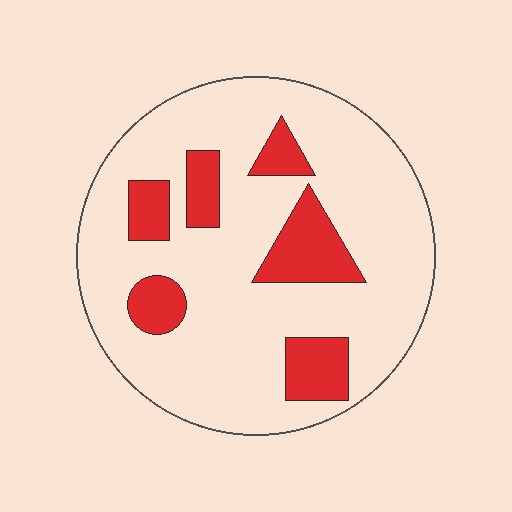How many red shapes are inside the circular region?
6.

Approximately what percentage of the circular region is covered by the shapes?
Approximately 20%.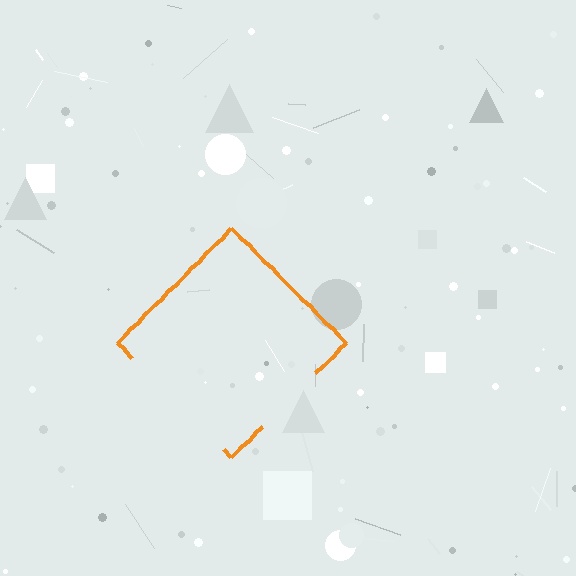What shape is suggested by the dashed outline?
The dashed outline suggests a diamond.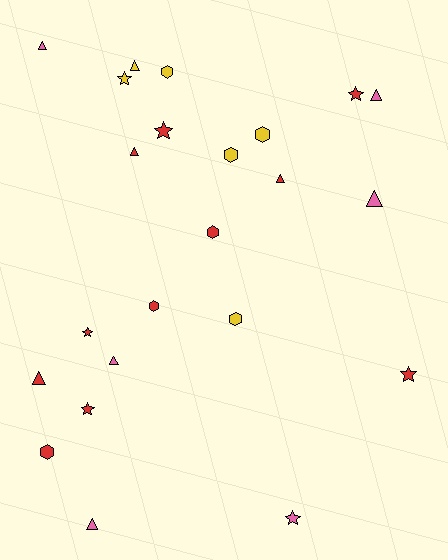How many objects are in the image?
There are 23 objects.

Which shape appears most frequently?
Triangle, with 9 objects.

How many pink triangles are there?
There are 5 pink triangles.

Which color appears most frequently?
Red, with 11 objects.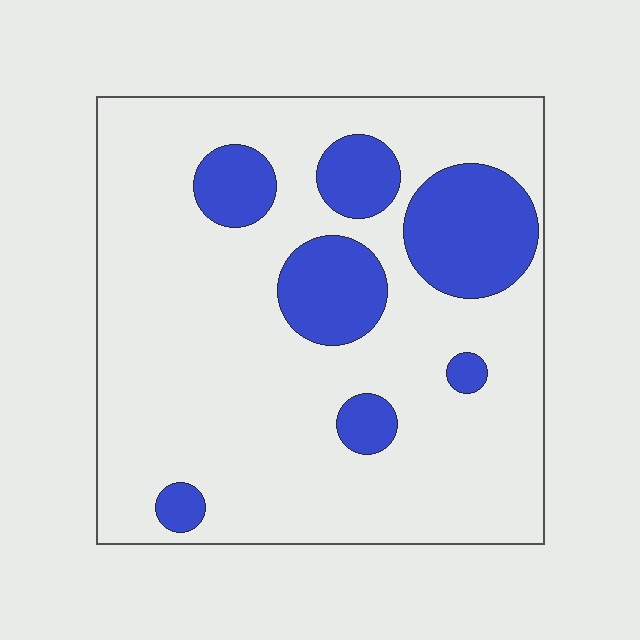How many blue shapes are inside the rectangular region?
7.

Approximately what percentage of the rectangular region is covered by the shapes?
Approximately 20%.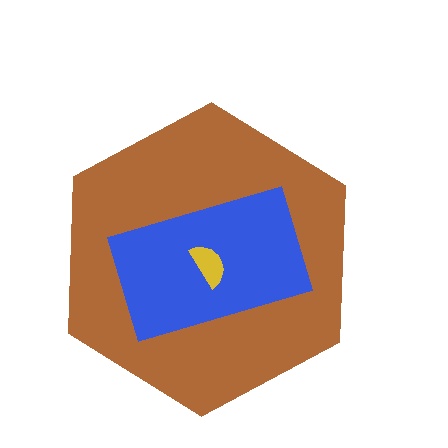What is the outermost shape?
The brown hexagon.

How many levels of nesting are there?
3.